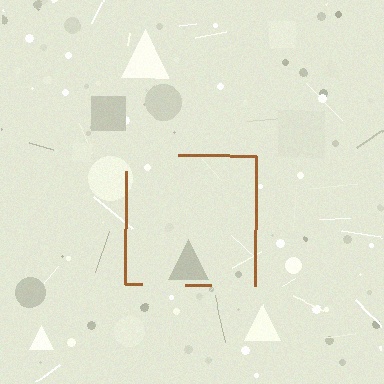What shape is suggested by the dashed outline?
The dashed outline suggests a square.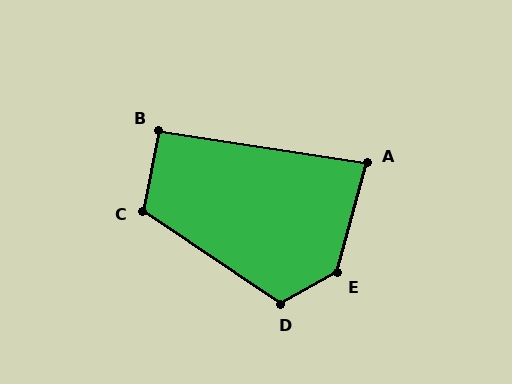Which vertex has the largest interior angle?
E, at approximately 134 degrees.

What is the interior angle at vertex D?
Approximately 117 degrees (obtuse).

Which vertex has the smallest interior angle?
A, at approximately 84 degrees.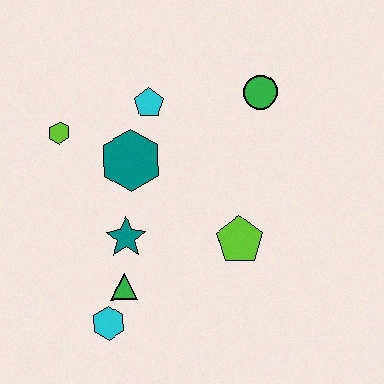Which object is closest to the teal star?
The green triangle is closest to the teal star.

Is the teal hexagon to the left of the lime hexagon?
No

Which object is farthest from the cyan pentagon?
The cyan hexagon is farthest from the cyan pentagon.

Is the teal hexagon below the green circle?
Yes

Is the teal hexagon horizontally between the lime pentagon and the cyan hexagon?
Yes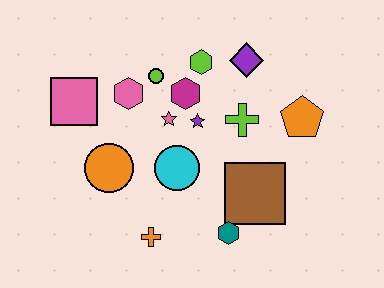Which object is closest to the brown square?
The teal hexagon is closest to the brown square.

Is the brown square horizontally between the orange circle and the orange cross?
No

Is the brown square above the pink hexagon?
No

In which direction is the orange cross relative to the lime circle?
The orange cross is below the lime circle.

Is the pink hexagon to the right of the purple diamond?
No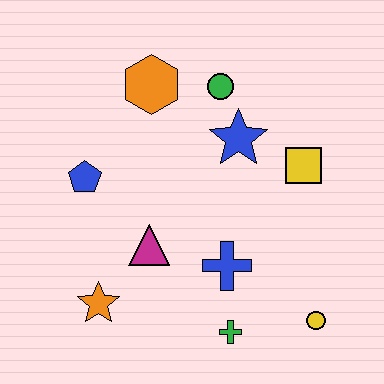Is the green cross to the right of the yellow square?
No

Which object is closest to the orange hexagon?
The green circle is closest to the orange hexagon.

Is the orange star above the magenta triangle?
No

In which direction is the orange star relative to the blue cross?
The orange star is to the left of the blue cross.